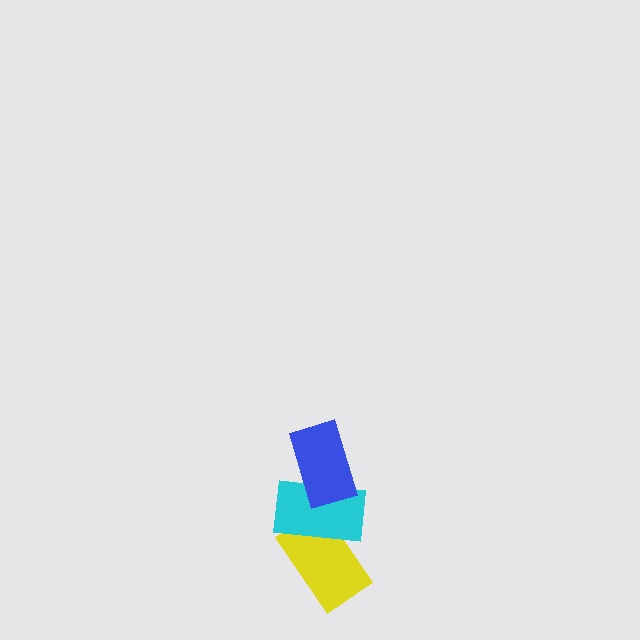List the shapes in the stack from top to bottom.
From top to bottom: the blue rectangle, the cyan rectangle, the yellow rectangle.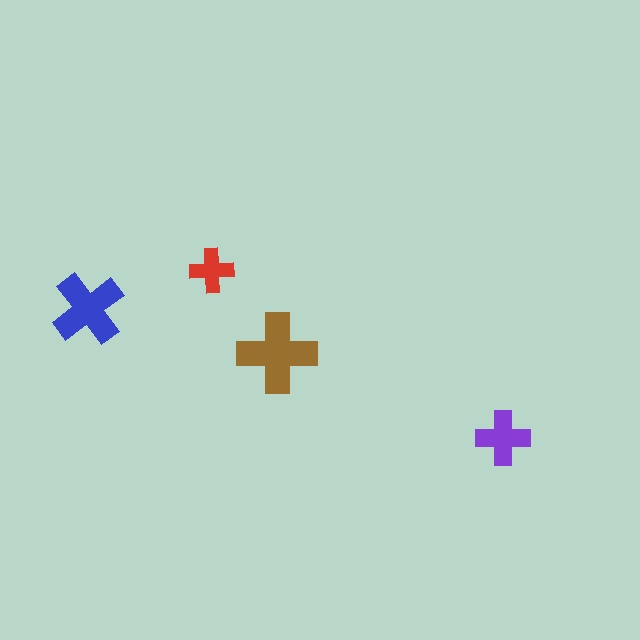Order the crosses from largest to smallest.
the brown one, the blue one, the purple one, the red one.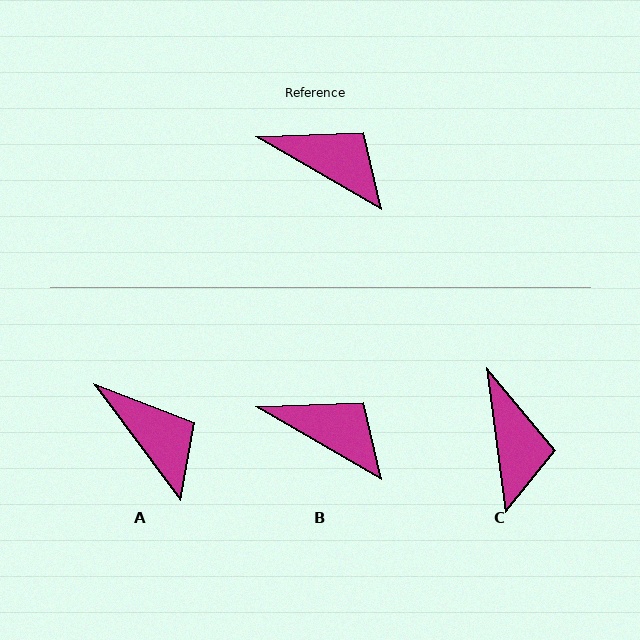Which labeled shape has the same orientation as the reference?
B.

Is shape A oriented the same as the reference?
No, it is off by about 23 degrees.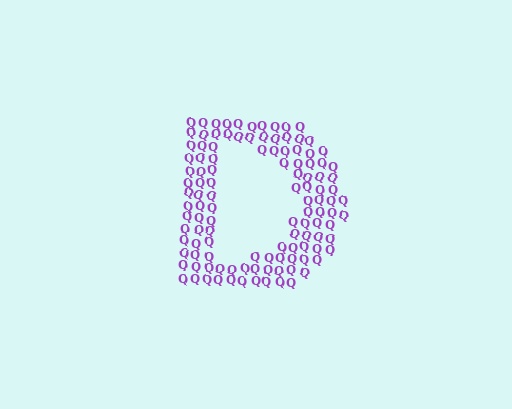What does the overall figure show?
The overall figure shows the letter D.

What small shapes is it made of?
It is made of small letter Q's.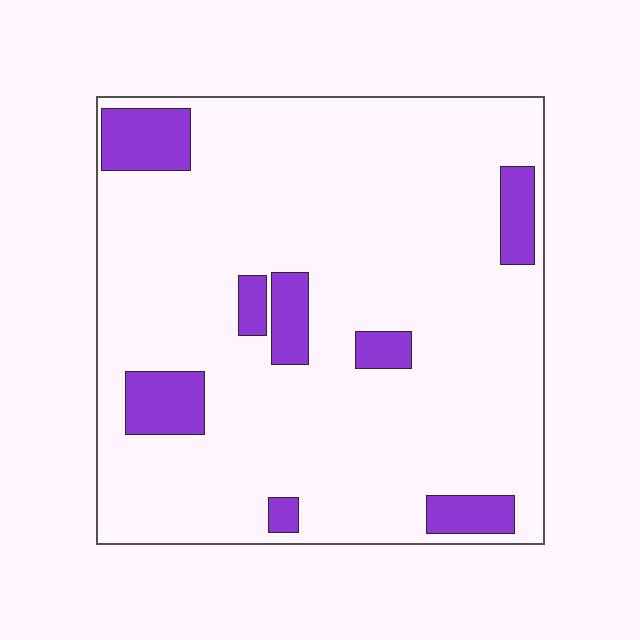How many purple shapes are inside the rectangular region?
8.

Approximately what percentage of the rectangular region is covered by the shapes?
Approximately 15%.